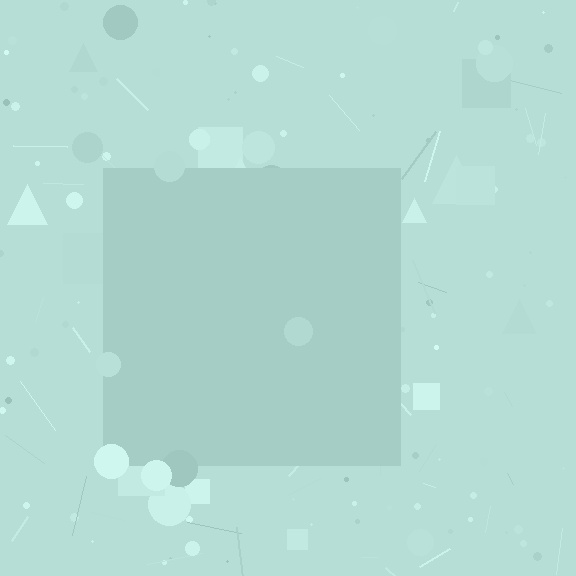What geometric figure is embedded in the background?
A square is embedded in the background.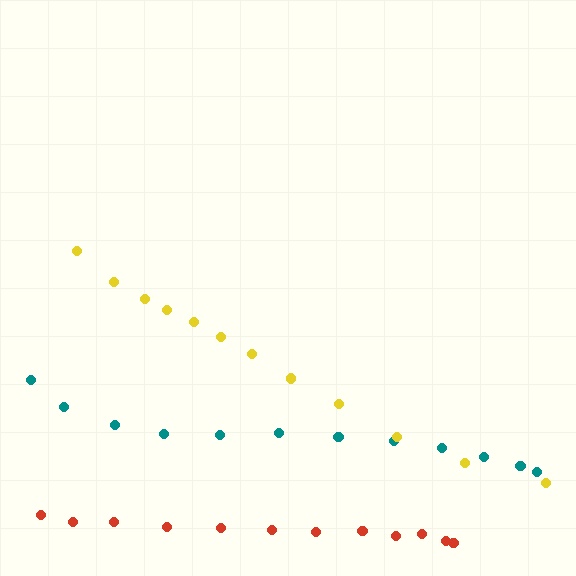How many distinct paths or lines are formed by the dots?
There are 3 distinct paths.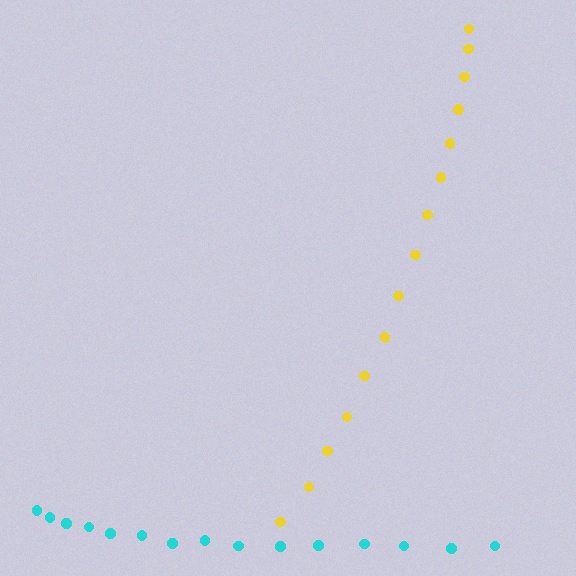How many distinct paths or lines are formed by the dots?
There are 2 distinct paths.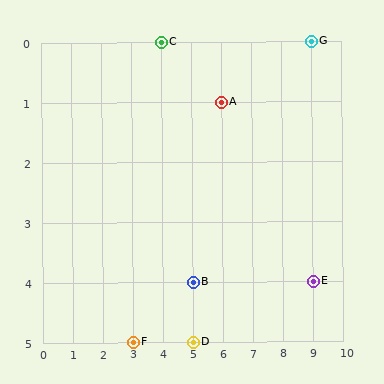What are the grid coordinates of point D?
Point D is at grid coordinates (5, 5).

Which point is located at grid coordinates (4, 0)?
Point C is at (4, 0).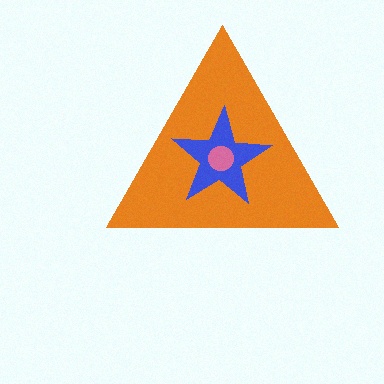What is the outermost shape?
The orange triangle.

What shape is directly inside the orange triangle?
The blue star.